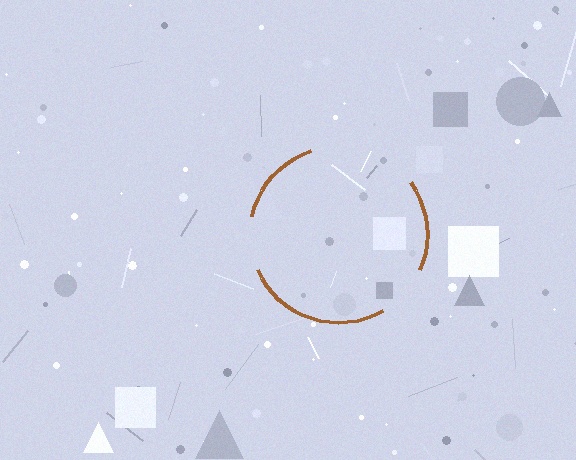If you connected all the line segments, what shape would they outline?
They would outline a circle.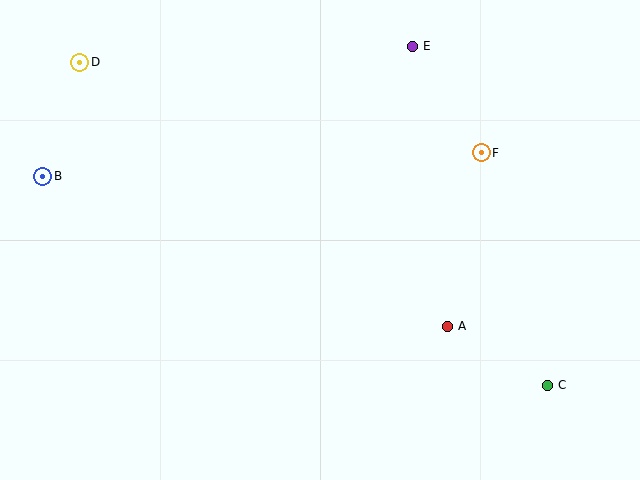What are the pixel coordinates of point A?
Point A is at (447, 326).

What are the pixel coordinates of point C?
Point C is at (547, 385).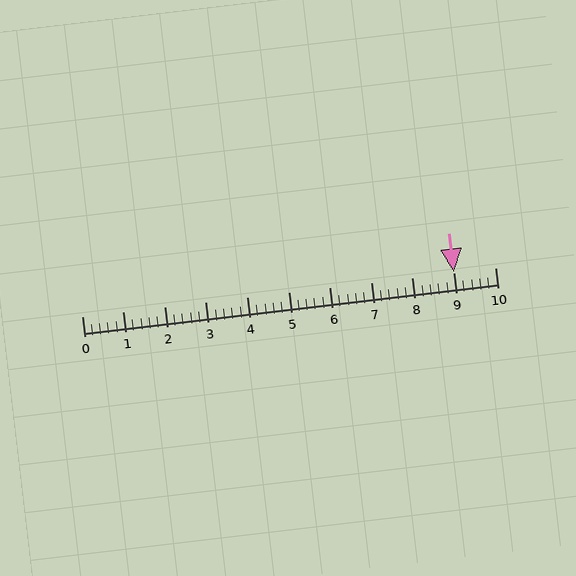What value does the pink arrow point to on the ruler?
The pink arrow points to approximately 9.0.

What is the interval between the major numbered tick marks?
The major tick marks are spaced 1 units apart.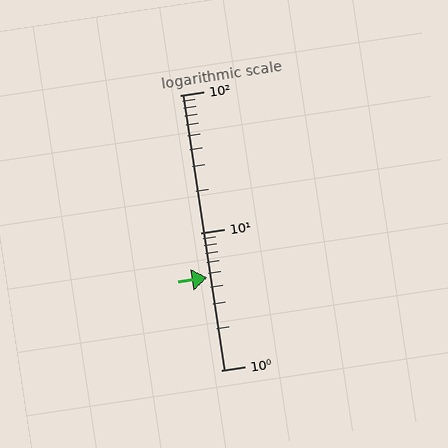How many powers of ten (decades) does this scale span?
The scale spans 2 decades, from 1 to 100.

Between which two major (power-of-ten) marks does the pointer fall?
The pointer is between 1 and 10.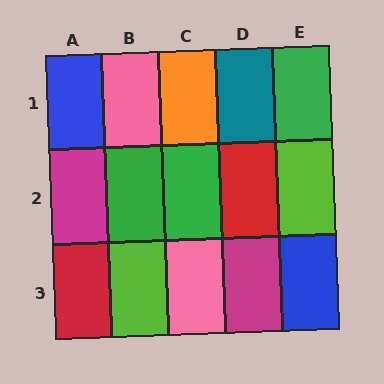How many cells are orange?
1 cell is orange.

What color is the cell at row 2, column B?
Green.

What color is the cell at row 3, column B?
Lime.